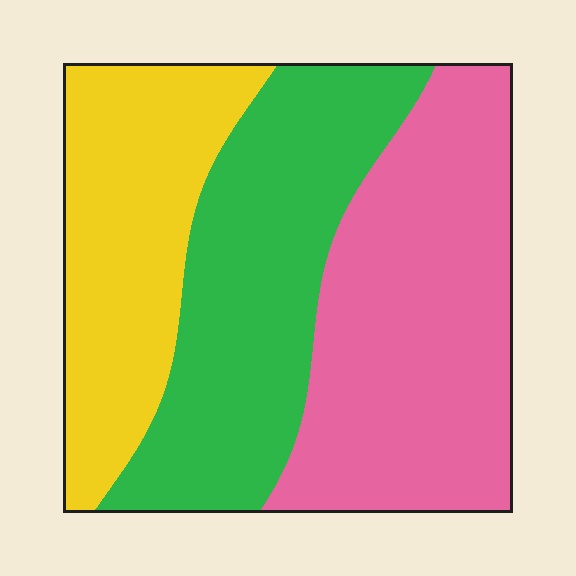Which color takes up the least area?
Yellow, at roughly 25%.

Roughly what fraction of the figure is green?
Green takes up between a third and a half of the figure.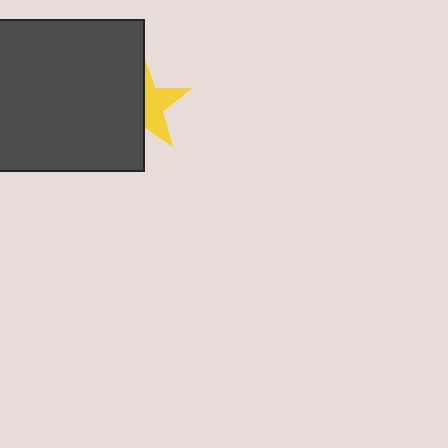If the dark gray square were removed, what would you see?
You would see the complete yellow star.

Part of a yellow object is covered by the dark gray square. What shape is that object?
It is a star.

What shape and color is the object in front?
The object in front is a dark gray square.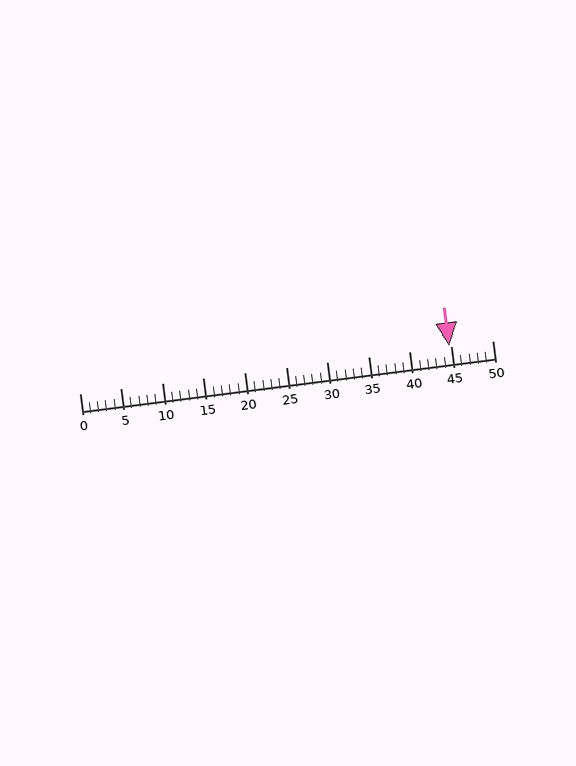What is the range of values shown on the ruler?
The ruler shows values from 0 to 50.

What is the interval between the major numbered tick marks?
The major tick marks are spaced 5 units apart.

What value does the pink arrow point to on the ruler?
The pink arrow points to approximately 45.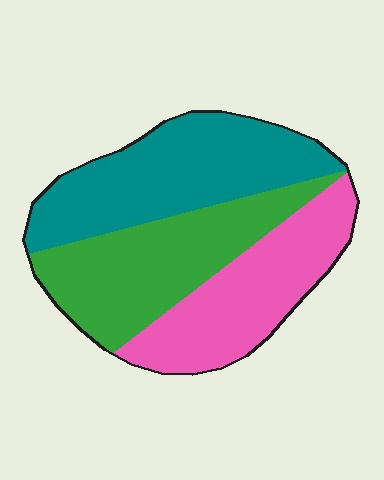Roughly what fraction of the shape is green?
Green covers 33% of the shape.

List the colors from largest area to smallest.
From largest to smallest: teal, green, pink.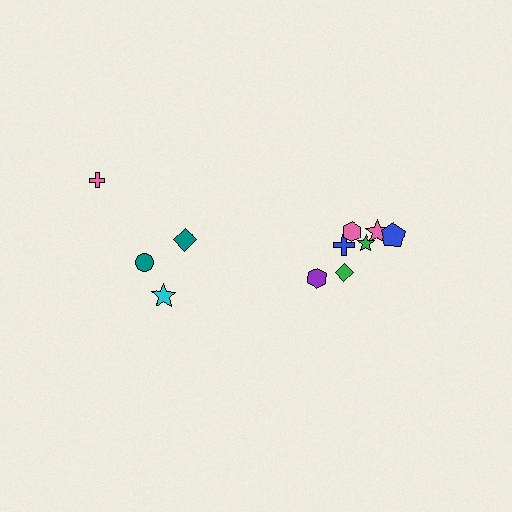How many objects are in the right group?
There are 7 objects.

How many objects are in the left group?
There are 4 objects.